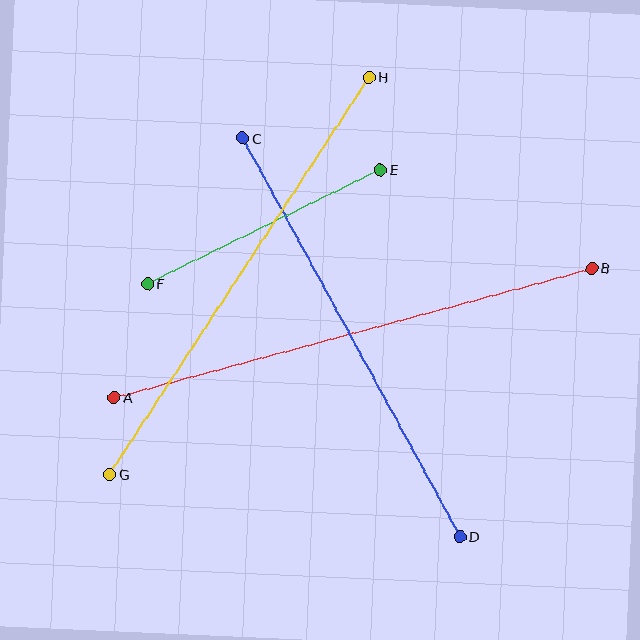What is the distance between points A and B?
The distance is approximately 495 pixels.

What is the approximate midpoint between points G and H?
The midpoint is at approximately (239, 276) pixels.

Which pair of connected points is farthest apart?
Points A and B are farthest apart.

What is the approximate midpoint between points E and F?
The midpoint is at approximately (264, 227) pixels.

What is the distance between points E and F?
The distance is approximately 259 pixels.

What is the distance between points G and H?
The distance is approximately 474 pixels.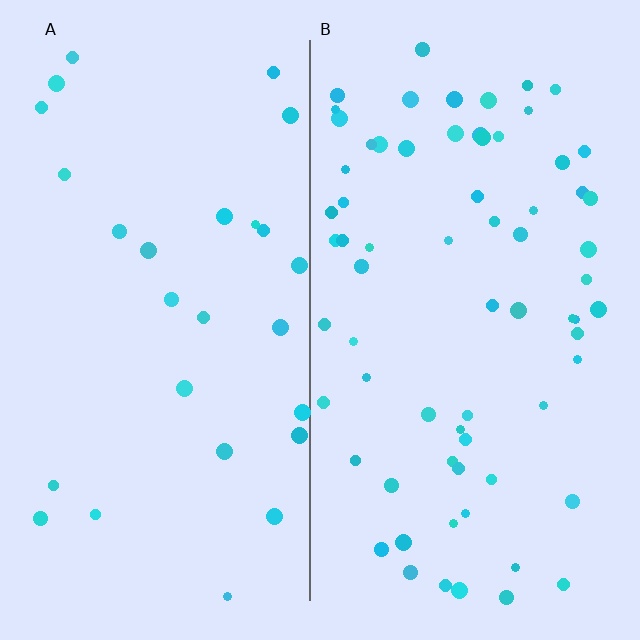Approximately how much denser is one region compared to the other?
Approximately 2.6× — region B over region A.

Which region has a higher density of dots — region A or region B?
B (the right).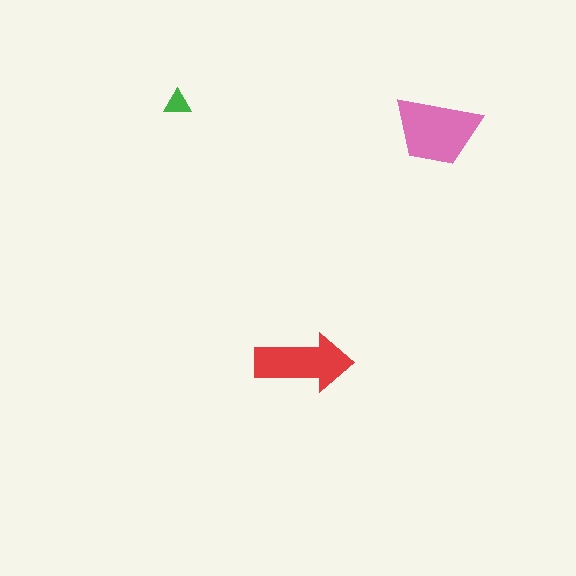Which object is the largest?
The pink trapezoid.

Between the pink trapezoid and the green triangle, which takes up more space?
The pink trapezoid.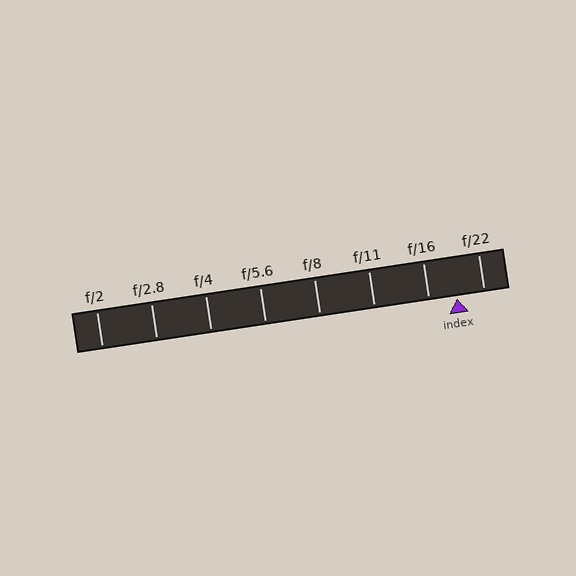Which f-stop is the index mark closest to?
The index mark is closest to f/22.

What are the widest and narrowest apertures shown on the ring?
The widest aperture shown is f/2 and the narrowest is f/22.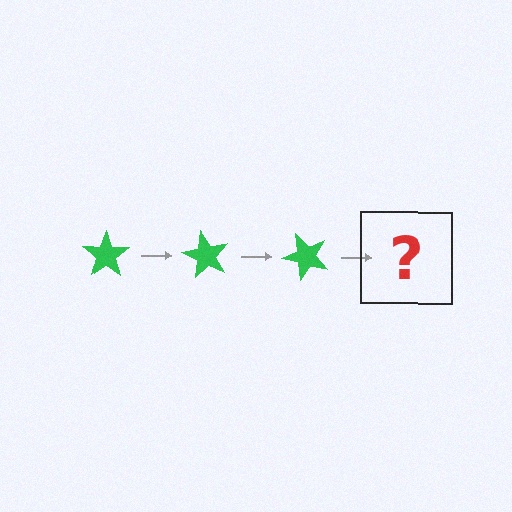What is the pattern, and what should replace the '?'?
The pattern is that the star rotates 60 degrees each step. The '?' should be a green star rotated 180 degrees.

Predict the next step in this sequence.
The next step is a green star rotated 180 degrees.